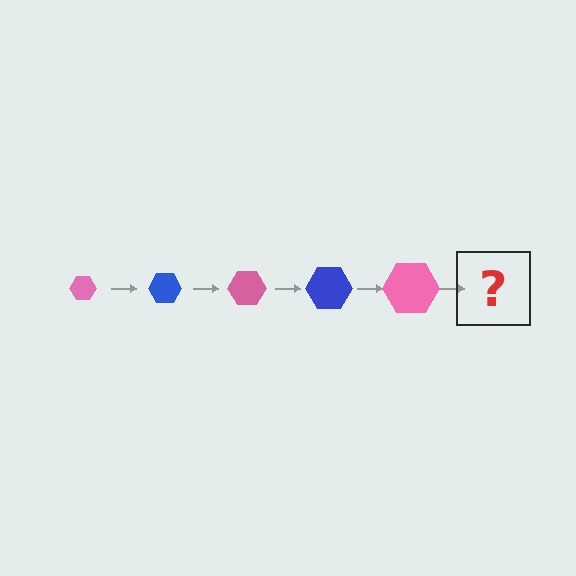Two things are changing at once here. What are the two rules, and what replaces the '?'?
The two rules are that the hexagon grows larger each step and the color cycles through pink and blue. The '?' should be a blue hexagon, larger than the previous one.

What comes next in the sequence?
The next element should be a blue hexagon, larger than the previous one.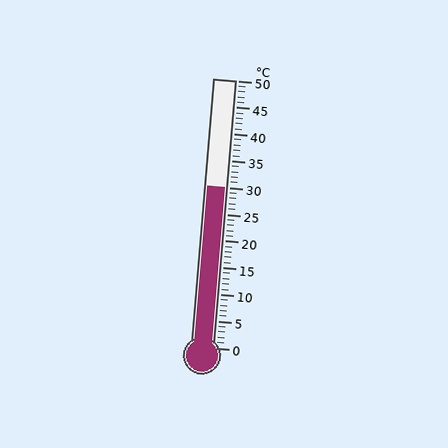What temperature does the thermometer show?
The thermometer shows approximately 30°C.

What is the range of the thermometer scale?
The thermometer scale ranges from 0°C to 50°C.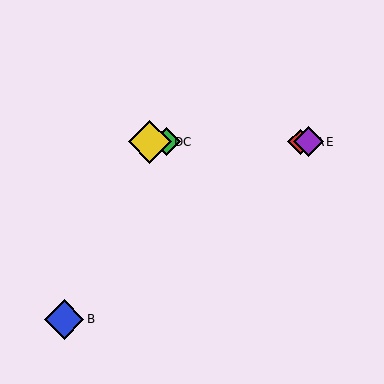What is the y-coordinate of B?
Object B is at y≈319.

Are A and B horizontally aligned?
No, A is at y≈142 and B is at y≈319.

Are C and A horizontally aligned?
Yes, both are at y≈142.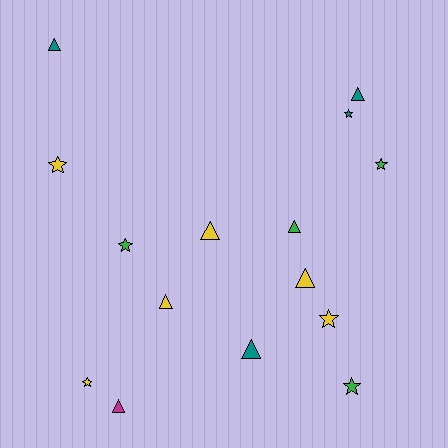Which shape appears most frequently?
Triangle, with 8 objects.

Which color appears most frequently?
Yellow, with 6 objects.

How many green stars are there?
There are 3 green stars.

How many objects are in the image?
There are 15 objects.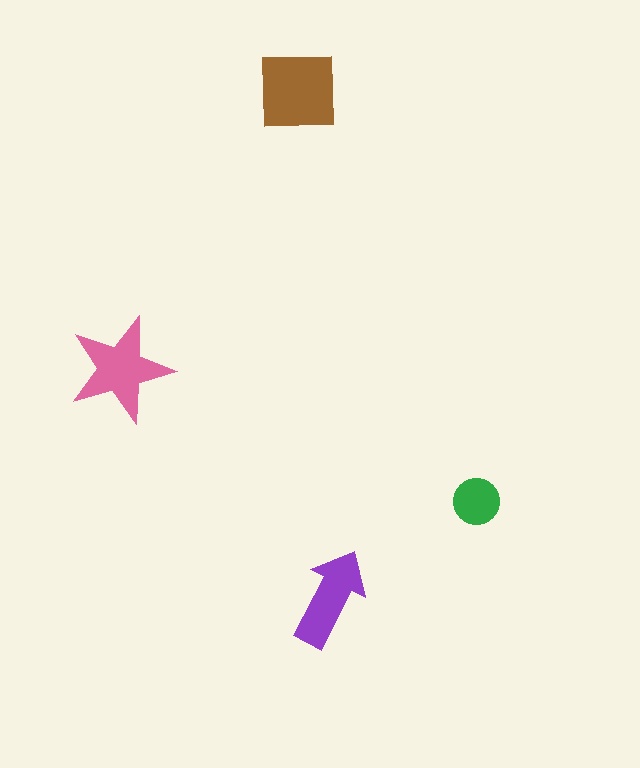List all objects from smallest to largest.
The green circle, the purple arrow, the pink star, the brown square.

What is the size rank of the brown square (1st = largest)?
1st.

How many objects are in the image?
There are 4 objects in the image.